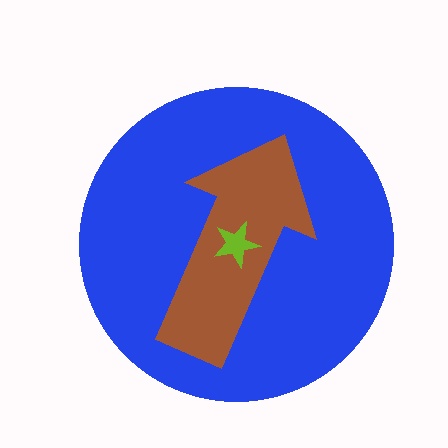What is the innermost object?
The lime star.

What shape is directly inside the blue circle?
The brown arrow.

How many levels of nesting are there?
3.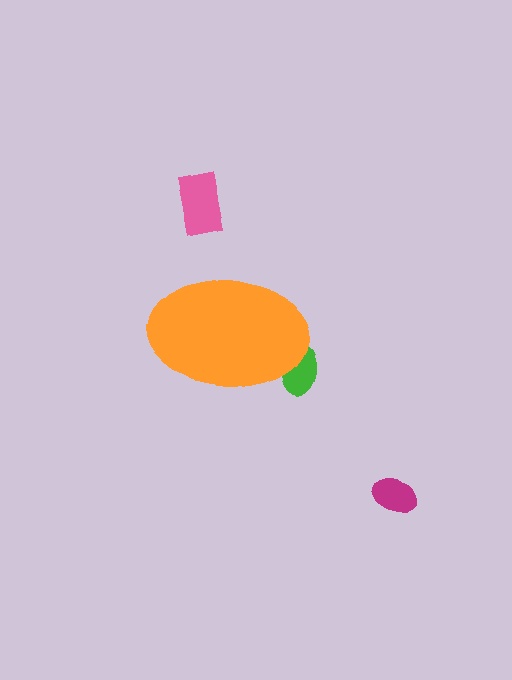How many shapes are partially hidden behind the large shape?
1 shape is partially hidden.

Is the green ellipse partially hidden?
Yes, the green ellipse is partially hidden behind the orange ellipse.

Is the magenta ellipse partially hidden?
No, the magenta ellipse is fully visible.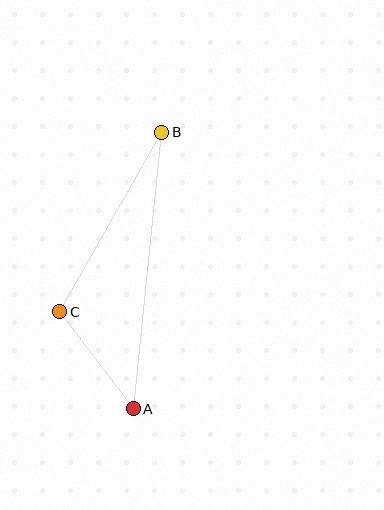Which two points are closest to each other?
Points A and C are closest to each other.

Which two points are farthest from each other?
Points A and B are farthest from each other.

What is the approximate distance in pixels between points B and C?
The distance between B and C is approximately 207 pixels.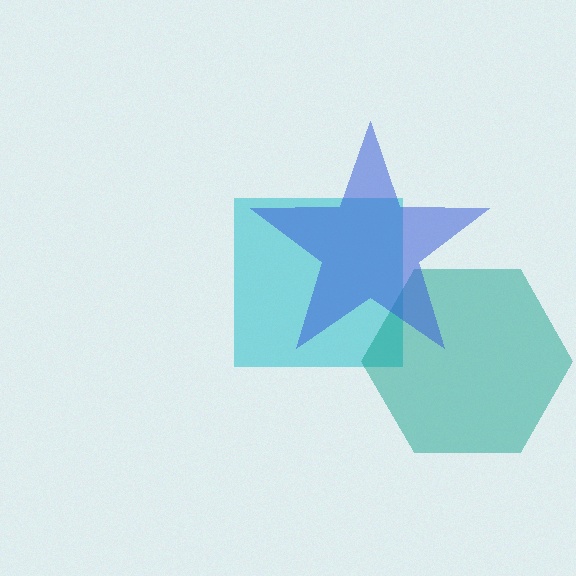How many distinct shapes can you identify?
There are 3 distinct shapes: a cyan square, a teal hexagon, a blue star.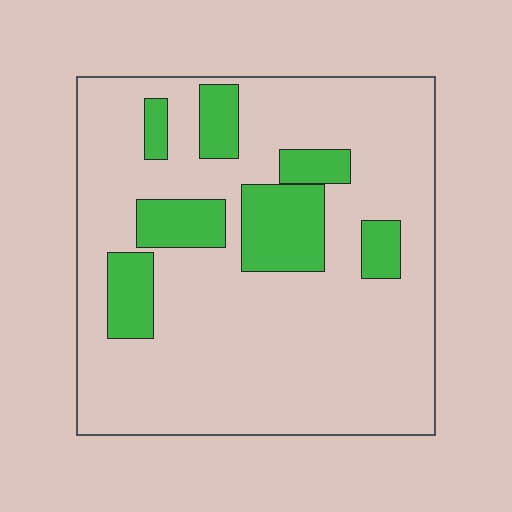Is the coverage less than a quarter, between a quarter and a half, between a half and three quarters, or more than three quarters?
Less than a quarter.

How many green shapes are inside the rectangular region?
7.